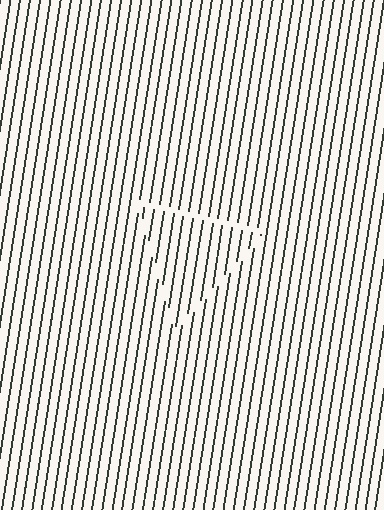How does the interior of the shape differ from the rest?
The interior of the shape contains the same grating, shifted by half a period — the contour is defined by the phase discontinuity where line-ends from the inner and outer gratings abut.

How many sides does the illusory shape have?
3 sides — the line-ends trace a triangle.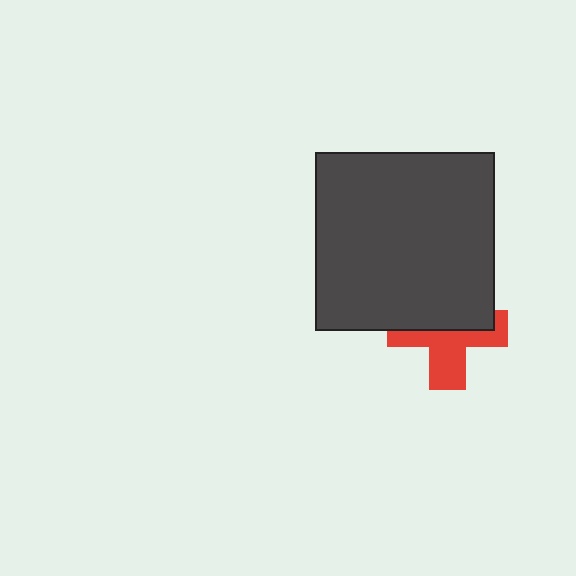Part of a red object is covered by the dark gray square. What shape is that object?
It is a cross.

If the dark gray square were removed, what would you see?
You would see the complete red cross.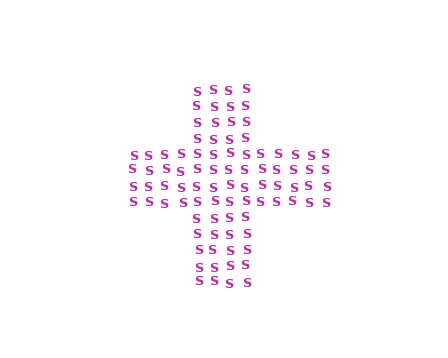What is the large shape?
The large shape is a cross.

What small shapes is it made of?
It is made of small letter S's.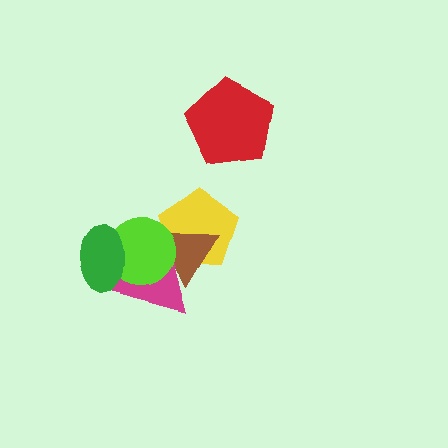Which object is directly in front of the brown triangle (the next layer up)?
The magenta triangle is directly in front of the brown triangle.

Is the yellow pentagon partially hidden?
Yes, it is partially covered by another shape.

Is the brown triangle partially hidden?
Yes, it is partially covered by another shape.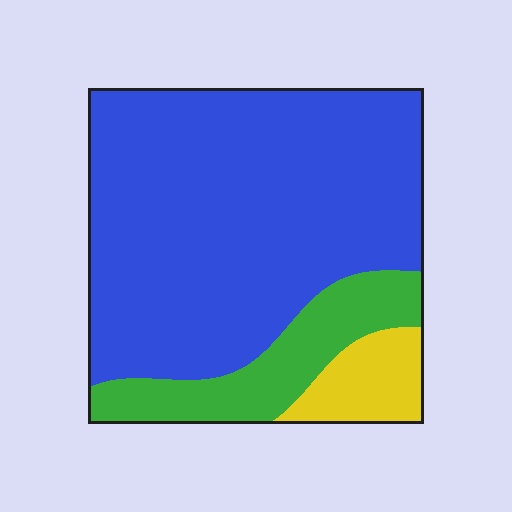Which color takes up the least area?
Yellow, at roughly 10%.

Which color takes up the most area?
Blue, at roughly 75%.